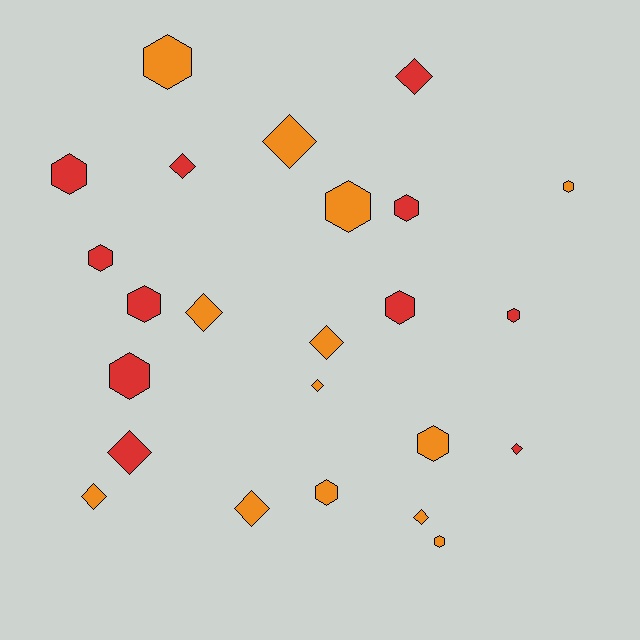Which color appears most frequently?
Orange, with 13 objects.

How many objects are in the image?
There are 24 objects.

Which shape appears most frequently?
Hexagon, with 13 objects.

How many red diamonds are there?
There are 4 red diamonds.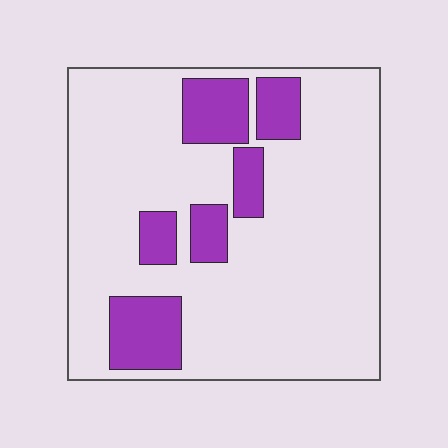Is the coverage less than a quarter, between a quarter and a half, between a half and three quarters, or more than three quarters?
Less than a quarter.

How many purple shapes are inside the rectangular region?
6.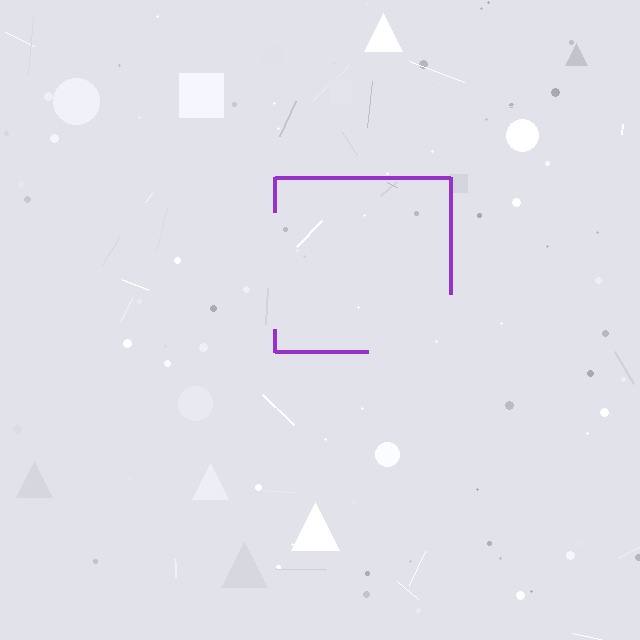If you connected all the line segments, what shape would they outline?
They would outline a square.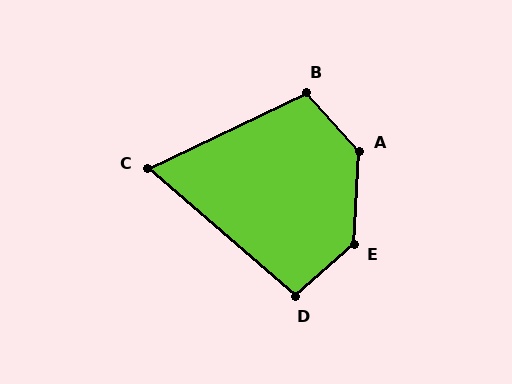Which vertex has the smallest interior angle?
C, at approximately 66 degrees.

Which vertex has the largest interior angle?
E, at approximately 135 degrees.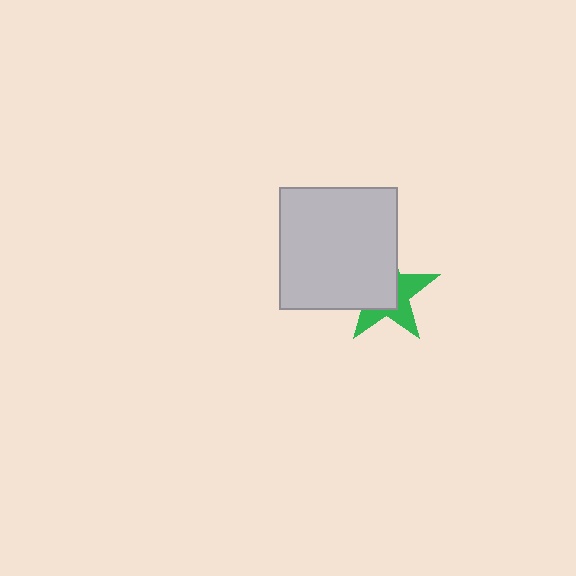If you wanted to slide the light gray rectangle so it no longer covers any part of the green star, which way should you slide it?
Slide it toward the upper-left — that is the most direct way to separate the two shapes.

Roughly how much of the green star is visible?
About half of it is visible (roughly 46%).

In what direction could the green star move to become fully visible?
The green star could move toward the lower-right. That would shift it out from behind the light gray rectangle entirely.